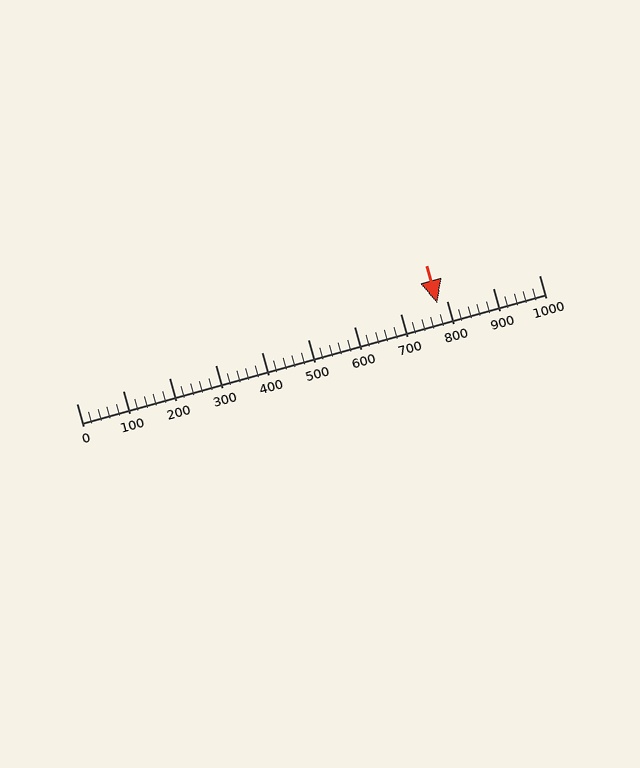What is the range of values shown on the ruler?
The ruler shows values from 0 to 1000.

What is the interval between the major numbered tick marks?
The major tick marks are spaced 100 units apart.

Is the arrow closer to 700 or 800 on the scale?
The arrow is closer to 800.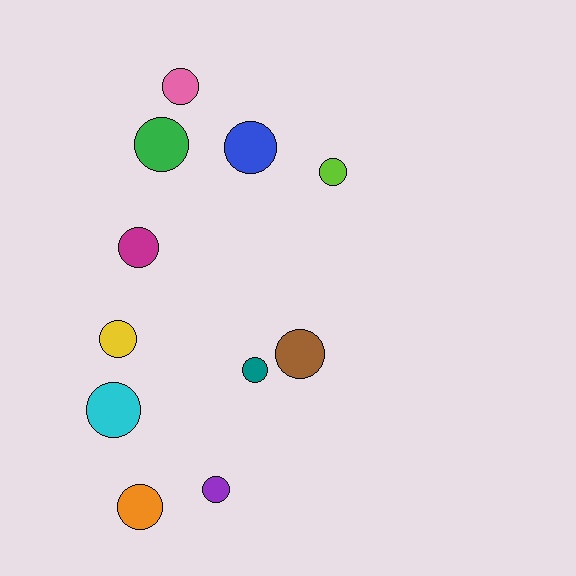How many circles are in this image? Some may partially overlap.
There are 11 circles.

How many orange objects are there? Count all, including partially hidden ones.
There is 1 orange object.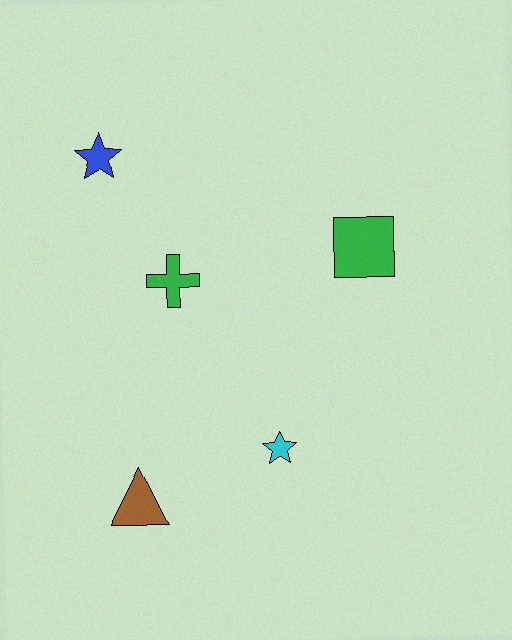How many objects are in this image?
There are 5 objects.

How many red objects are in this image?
There are no red objects.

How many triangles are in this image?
There is 1 triangle.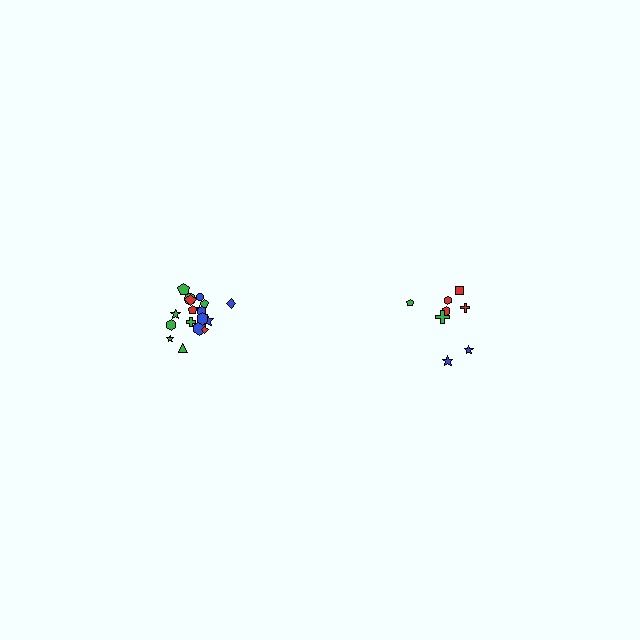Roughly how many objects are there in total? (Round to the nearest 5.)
Roughly 25 objects in total.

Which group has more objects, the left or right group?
The left group.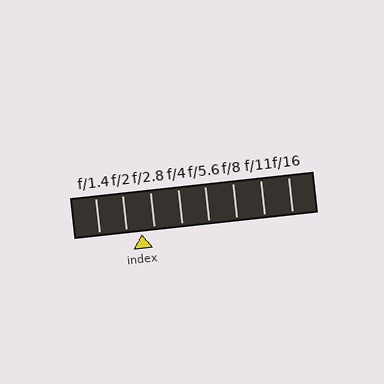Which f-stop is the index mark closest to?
The index mark is closest to f/2.8.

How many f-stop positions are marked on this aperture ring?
There are 8 f-stop positions marked.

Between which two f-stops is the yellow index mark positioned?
The index mark is between f/2 and f/2.8.